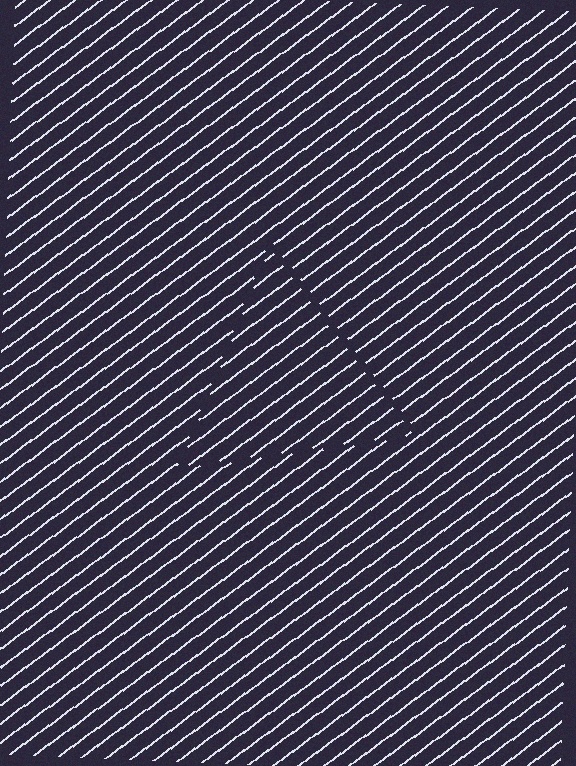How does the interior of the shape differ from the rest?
The interior of the shape contains the same grating, shifted by half a period — the contour is defined by the phase discontinuity where line-ends from the inner and outer gratings abut.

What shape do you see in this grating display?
An illusory triangle. The interior of the shape contains the same grating, shifted by half a period — the contour is defined by the phase discontinuity where line-ends from the inner and outer gratings abut.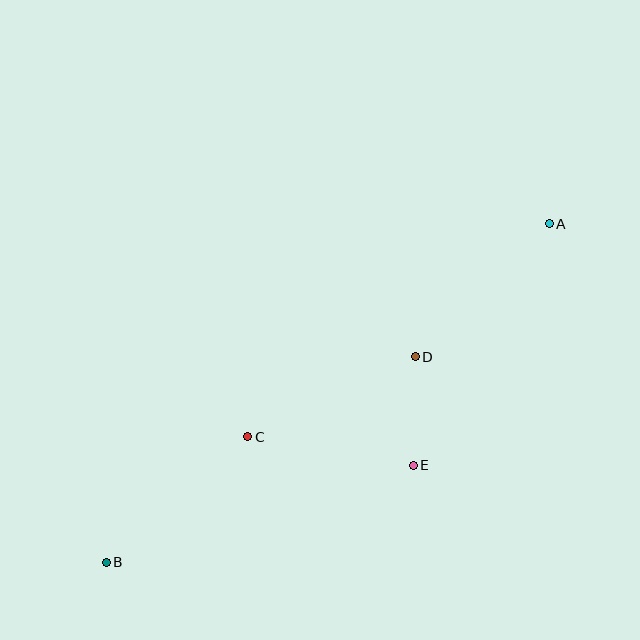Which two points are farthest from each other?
Points A and B are farthest from each other.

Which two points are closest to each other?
Points D and E are closest to each other.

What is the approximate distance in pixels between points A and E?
The distance between A and E is approximately 278 pixels.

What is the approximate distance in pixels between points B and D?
The distance between B and D is approximately 371 pixels.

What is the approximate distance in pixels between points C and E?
The distance between C and E is approximately 168 pixels.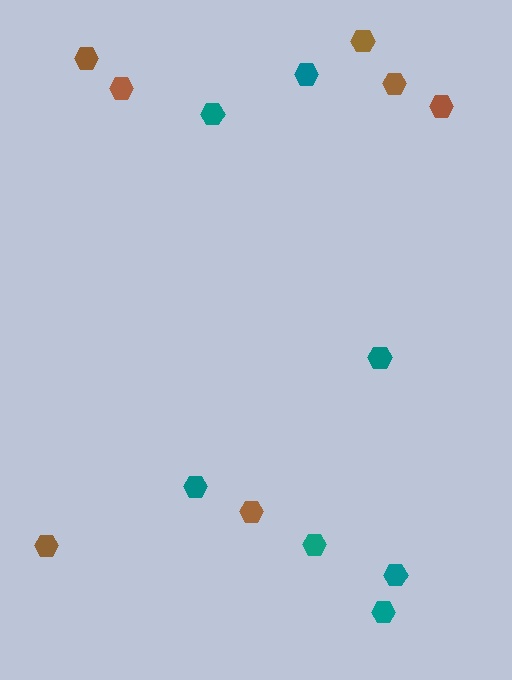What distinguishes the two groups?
There are 2 groups: one group of teal hexagons (7) and one group of brown hexagons (7).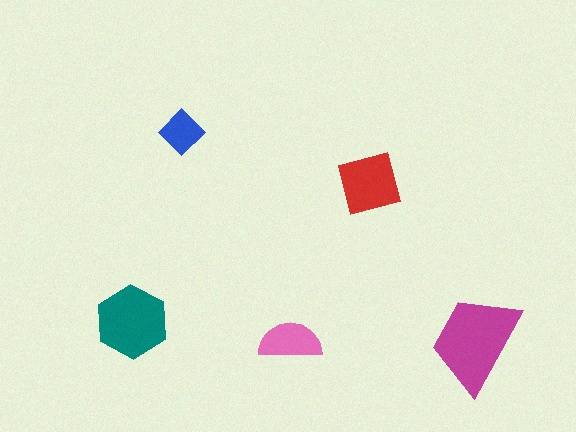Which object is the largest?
The magenta trapezoid.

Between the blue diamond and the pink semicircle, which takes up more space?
The pink semicircle.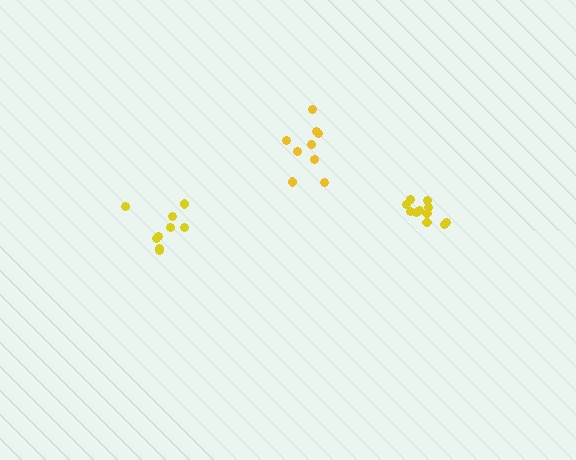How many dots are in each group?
Group 1: 11 dots, Group 2: 9 dots, Group 3: 9 dots (29 total).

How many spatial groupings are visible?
There are 3 spatial groupings.